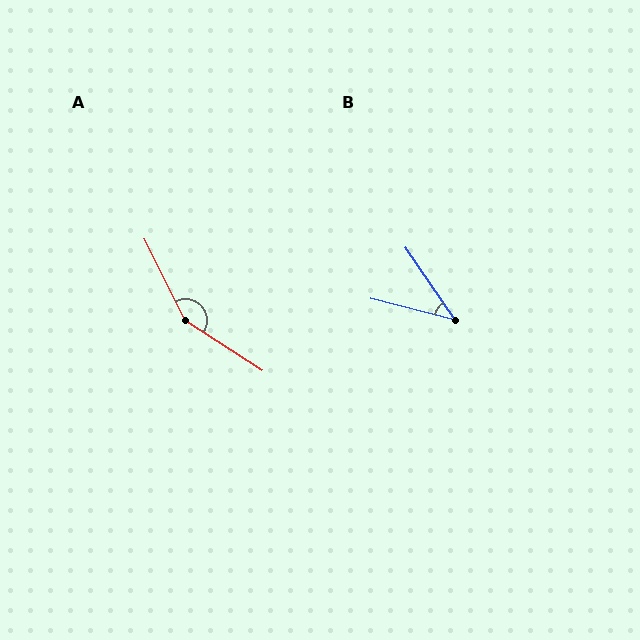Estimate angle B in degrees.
Approximately 42 degrees.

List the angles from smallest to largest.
B (42°), A (149°).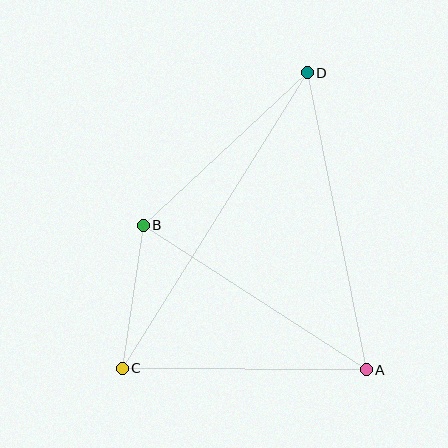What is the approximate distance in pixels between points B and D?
The distance between B and D is approximately 224 pixels.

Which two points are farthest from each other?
Points C and D are farthest from each other.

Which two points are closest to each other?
Points B and C are closest to each other.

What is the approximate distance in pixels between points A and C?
The distance between A and C is approximately 244 pixels.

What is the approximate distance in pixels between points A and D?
The distance between A and D is approximately 303 pixels.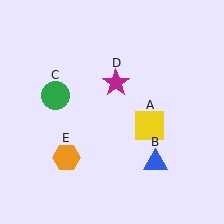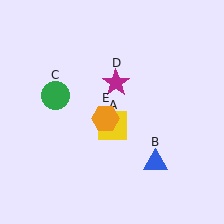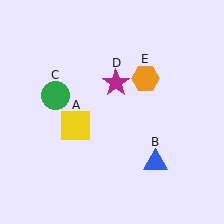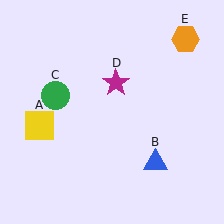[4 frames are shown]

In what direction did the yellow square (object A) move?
The yellow square (object A) moved left.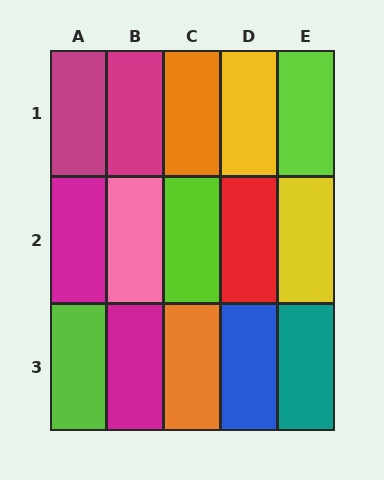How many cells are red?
1 cell is red.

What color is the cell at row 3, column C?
Orange.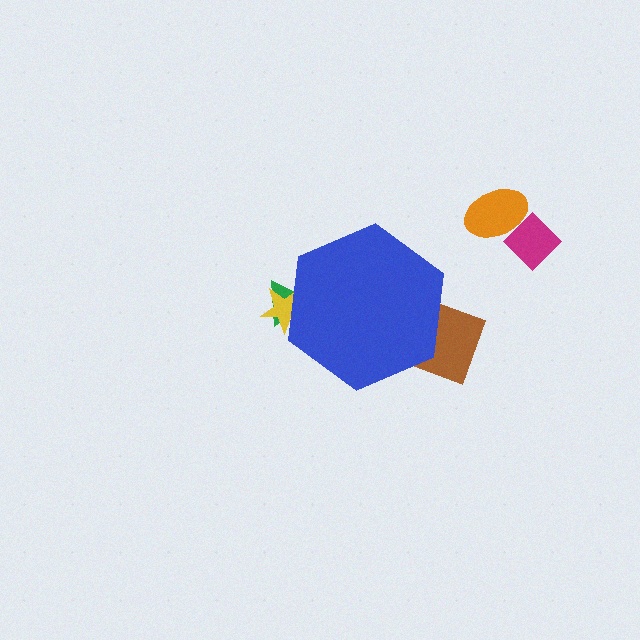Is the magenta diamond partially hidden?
No, the magenta diamond is fully visible.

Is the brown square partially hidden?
Yes, the brown square is partially hidden behind the blue hexagon.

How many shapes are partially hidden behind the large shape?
3 shapes are partially hidden.